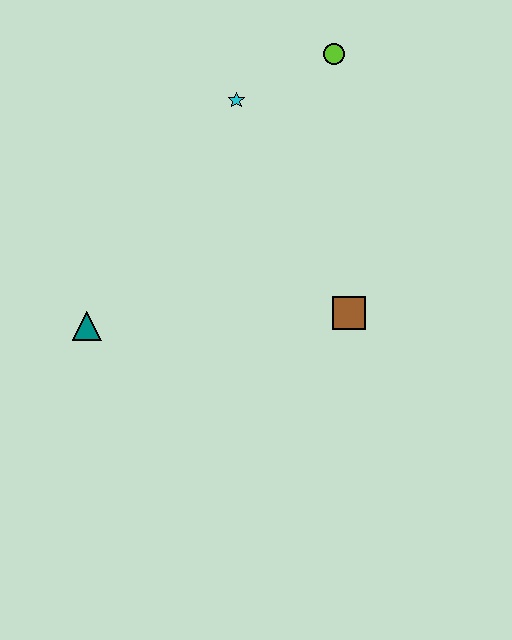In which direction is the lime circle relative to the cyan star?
The lime circle is to the right of the cyan star.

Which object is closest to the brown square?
The cyan star is closest to the brown square.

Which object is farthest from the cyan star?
The teal triangle is farthest from the cyan star.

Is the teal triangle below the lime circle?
Yes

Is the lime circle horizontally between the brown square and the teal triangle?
Yes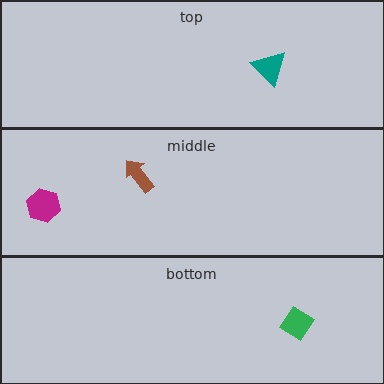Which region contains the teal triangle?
The top region.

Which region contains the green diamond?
The bottom region.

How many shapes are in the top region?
1.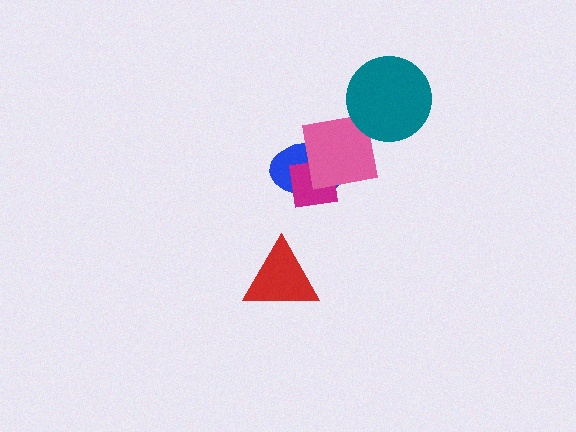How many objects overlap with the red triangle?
0 objects overlap with the red triangle.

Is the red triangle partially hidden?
No, no other shape covers it.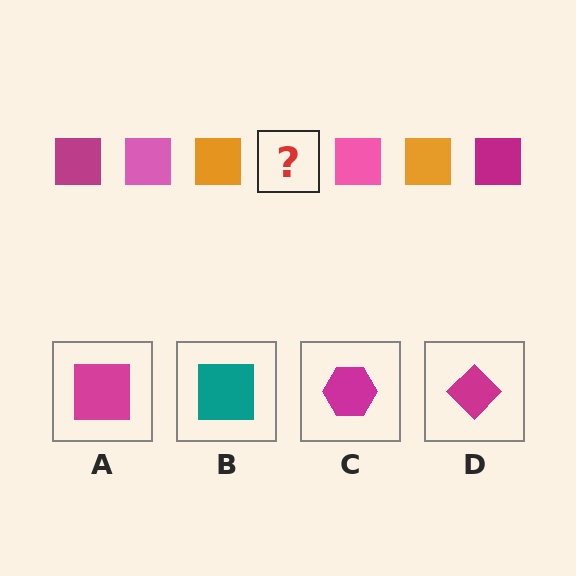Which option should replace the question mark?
Option A.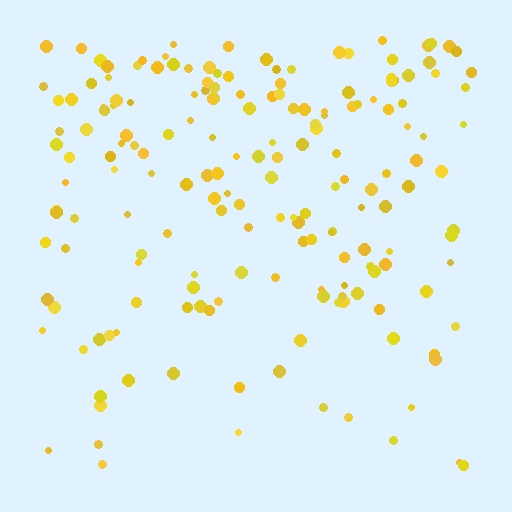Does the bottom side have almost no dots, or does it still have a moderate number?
Still a moderate number, just noticeably fewer than the top.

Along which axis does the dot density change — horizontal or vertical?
Vertical.